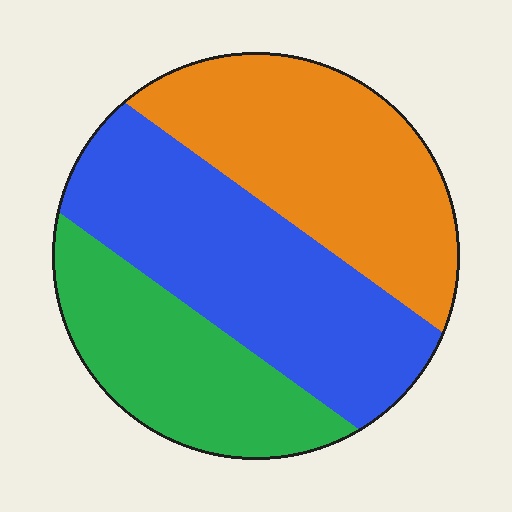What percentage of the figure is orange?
Orange covers about 35% of the figure.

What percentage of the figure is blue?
Blue takes up between a third and a half of the figure.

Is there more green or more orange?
Orange.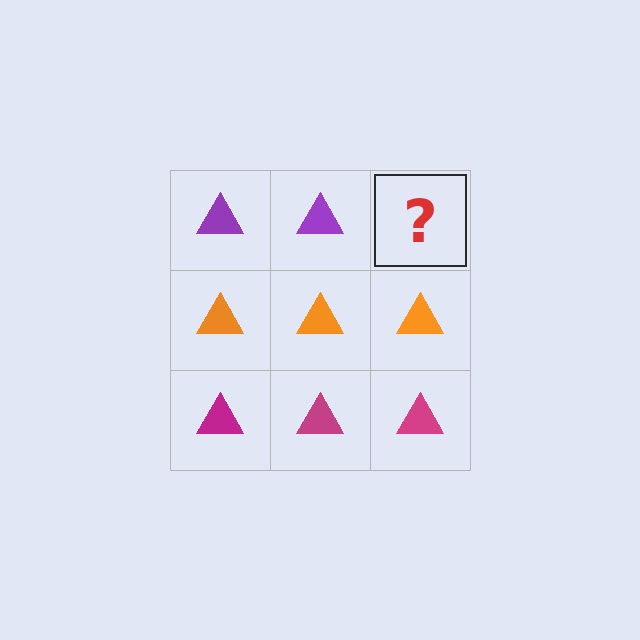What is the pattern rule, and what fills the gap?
The rule is that each row has a consistent color. The gap should be filled with a purple triangle.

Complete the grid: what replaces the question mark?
The question mark should be replaced with a purple triangle.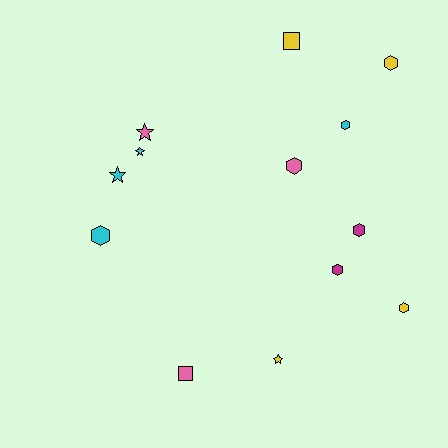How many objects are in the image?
There are 13 objects.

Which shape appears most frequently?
Hexagon, with 7 objects.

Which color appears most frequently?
Cyan, with 4 objects.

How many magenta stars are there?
There are no magenta stars.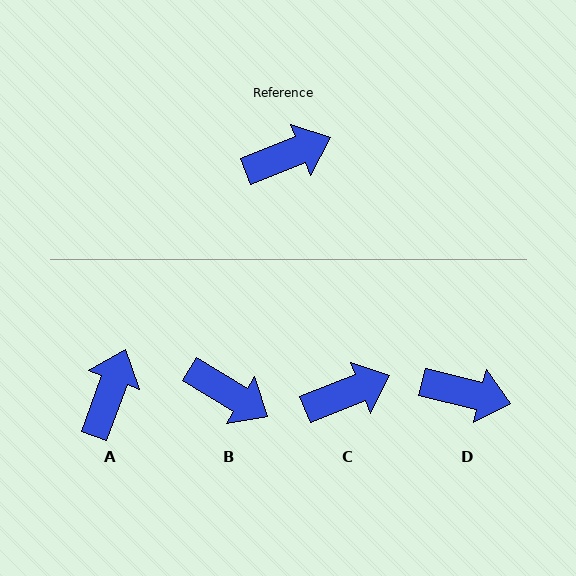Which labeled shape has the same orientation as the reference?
C.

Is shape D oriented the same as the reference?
No, it is off by about 35 degrees.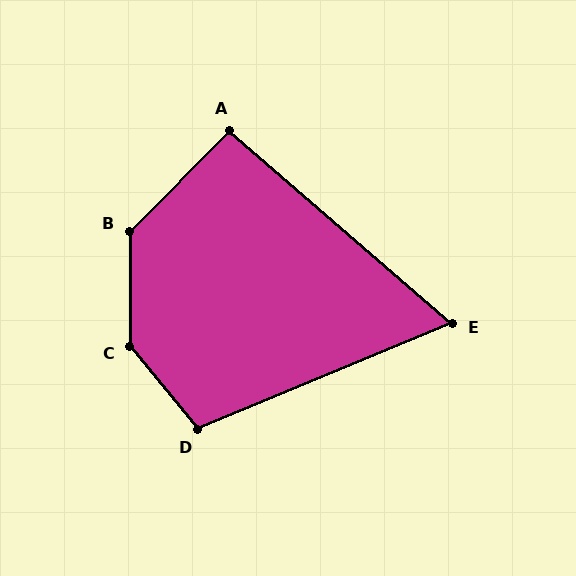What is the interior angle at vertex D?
Approximately 106 degrees (obtuse).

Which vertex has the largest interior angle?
C, at approximately 142 degrees.